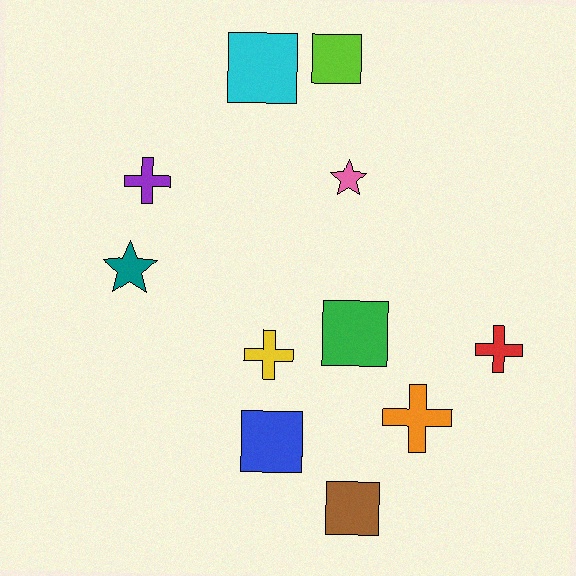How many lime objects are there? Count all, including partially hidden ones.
There is 1 lime object.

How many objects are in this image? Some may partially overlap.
There are 11 objects.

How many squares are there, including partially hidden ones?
There are 5 squares.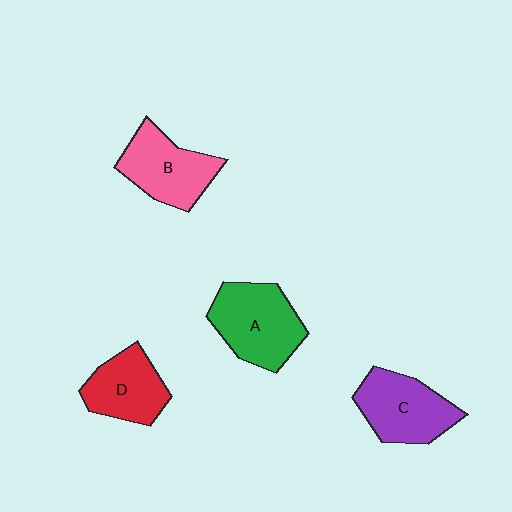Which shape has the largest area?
Shape A (green).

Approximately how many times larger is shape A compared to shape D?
Approximately 1.3 times.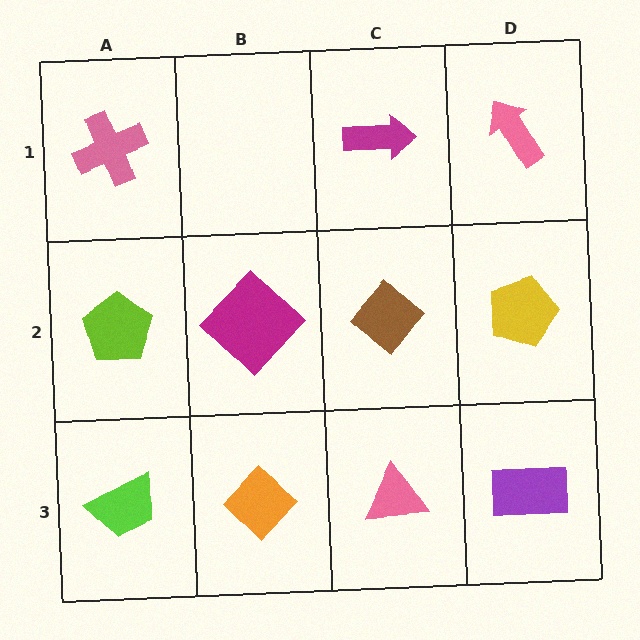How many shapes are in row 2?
4 shapes.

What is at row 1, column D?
A pink arrow.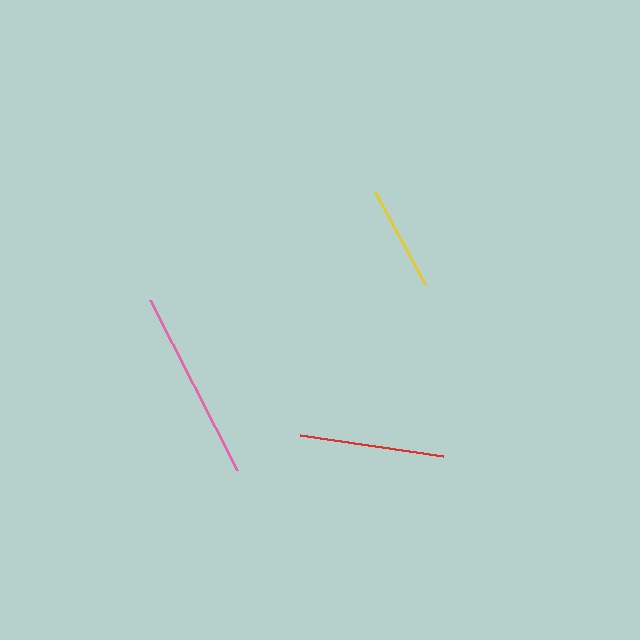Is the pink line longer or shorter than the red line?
The pink line is longer than the red line.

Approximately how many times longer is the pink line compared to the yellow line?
The pink line is approximately 1.8 times the length of the yellow line.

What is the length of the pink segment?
The pink segment is approximately 191 pixels long.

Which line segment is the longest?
The pink line is the longest at approximately 191 pixels.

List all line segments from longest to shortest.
From longest to shortest: pink, red, yellow.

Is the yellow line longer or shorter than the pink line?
The pink line is longer than the yellow line.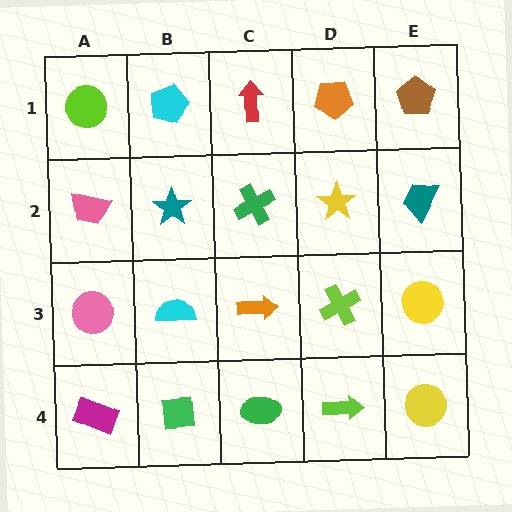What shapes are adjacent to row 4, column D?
A lime cross (row 3, column D), a green ellipse (row 4, column C), a yellow circle (row 4, column E).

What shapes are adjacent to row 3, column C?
A green cross (row 2, column C), a green ellipse (row 4, column C), a cyan semicircle (row 3, column B), a lime cross (row 3, column D).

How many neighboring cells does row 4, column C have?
3.